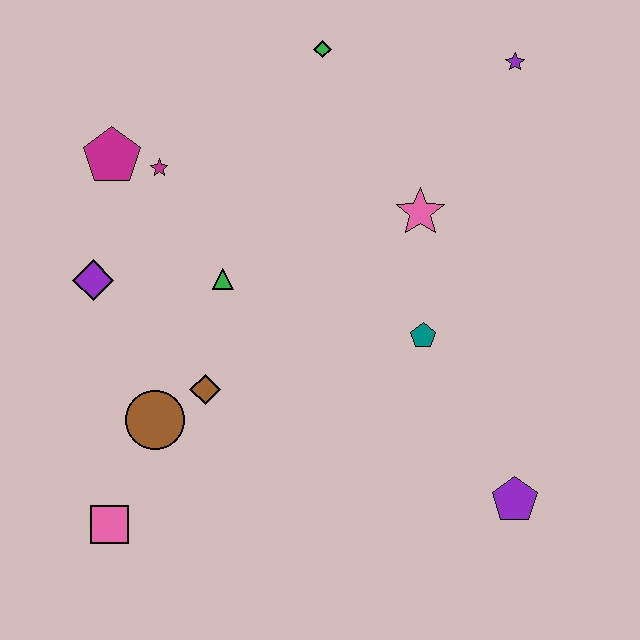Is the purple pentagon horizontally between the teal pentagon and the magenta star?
No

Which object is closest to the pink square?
The brown circle is closest to the pink square.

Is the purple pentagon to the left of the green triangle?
No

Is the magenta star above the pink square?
Yes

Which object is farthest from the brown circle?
The purple star is farthest from the brown circle.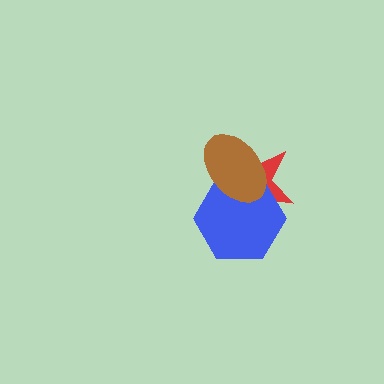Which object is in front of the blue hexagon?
The brown ellipse is in front of the blue hexagon.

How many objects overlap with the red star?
2 objects overlap with the red star.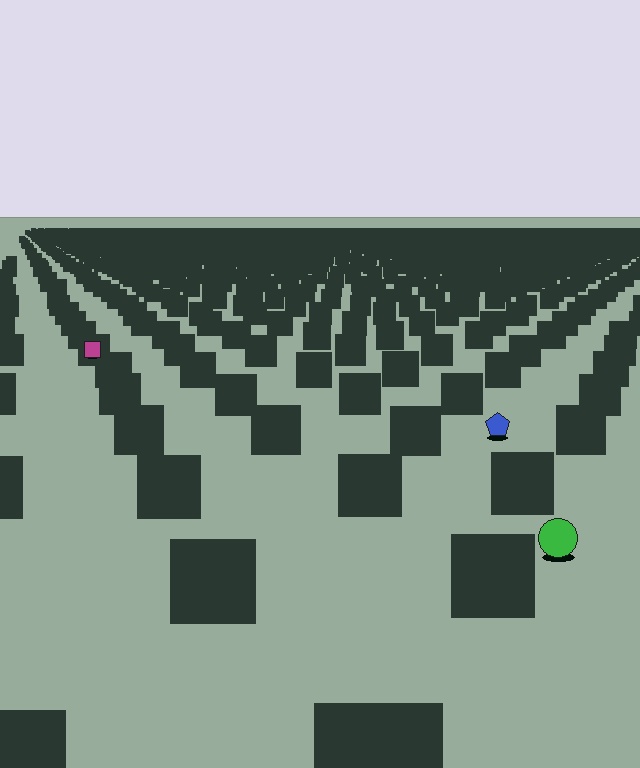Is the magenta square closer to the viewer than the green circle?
No. The green circle is closer — you can tell from the texture gradient: the ground texture is coarser near it.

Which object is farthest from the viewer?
The magenta square is farthest from the viewer. It appears smaller and the ground texture around it is denser.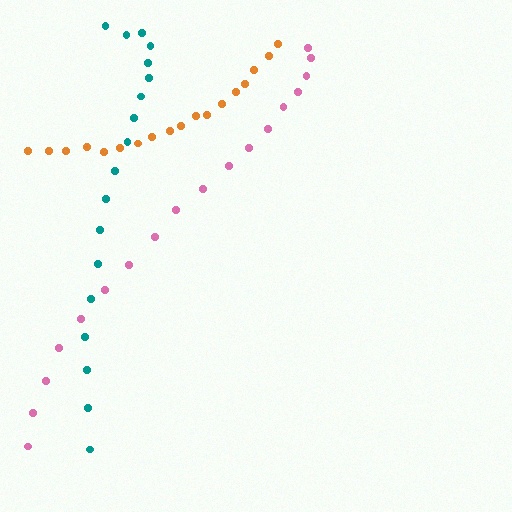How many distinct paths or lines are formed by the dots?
There are 3 distinct paths.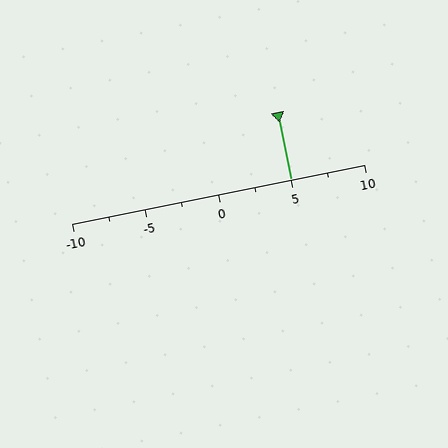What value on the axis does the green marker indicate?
The marker indicates approximately 5.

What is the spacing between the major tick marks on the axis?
The major ticks are spaced 5 apart.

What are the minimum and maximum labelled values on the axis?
The axis runs from -10 to 10.